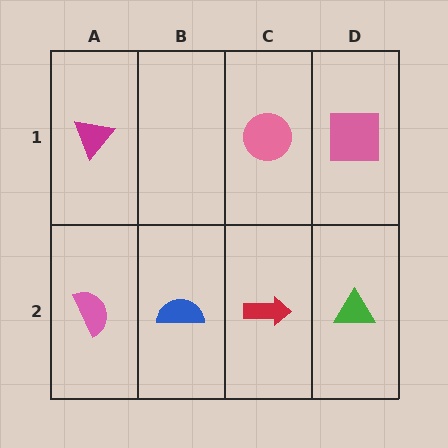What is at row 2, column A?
A pink semicircle.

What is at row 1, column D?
A pink square.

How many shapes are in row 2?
4 shapes.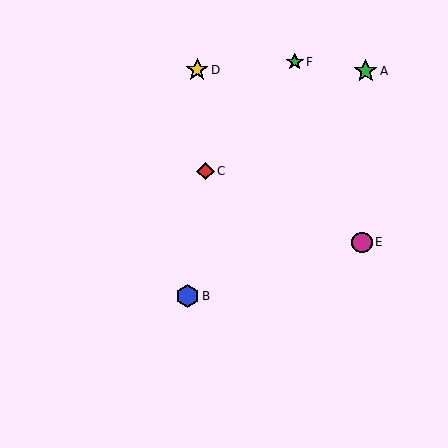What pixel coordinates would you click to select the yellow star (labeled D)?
Click at (197, 70) to select the yellow star D.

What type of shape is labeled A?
Shape A is a green star.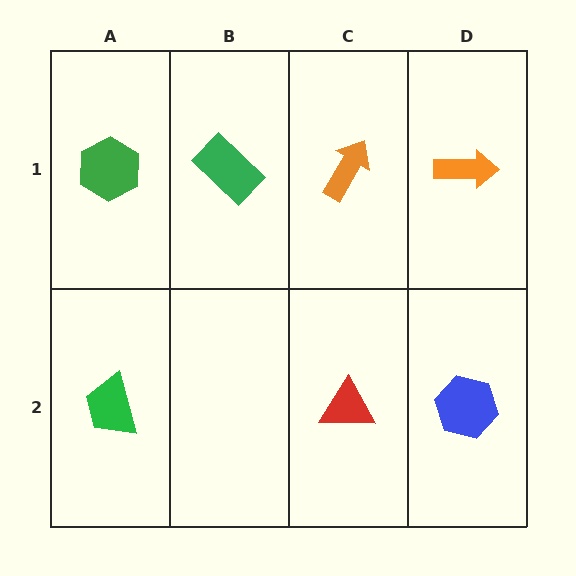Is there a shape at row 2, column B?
No, that cell is empty.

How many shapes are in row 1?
4 shapes.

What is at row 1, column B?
A green rectangle.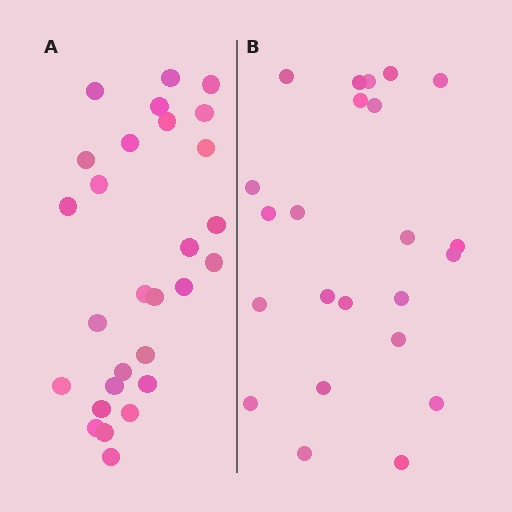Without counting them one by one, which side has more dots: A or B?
Region A (the left region) has more dots.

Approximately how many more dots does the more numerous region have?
Region A has about 5 more dots than region B.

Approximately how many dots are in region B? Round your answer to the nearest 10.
About 20 dots. (The exact count is 23, which rounds to 20.)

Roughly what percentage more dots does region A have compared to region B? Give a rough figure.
About 20% more.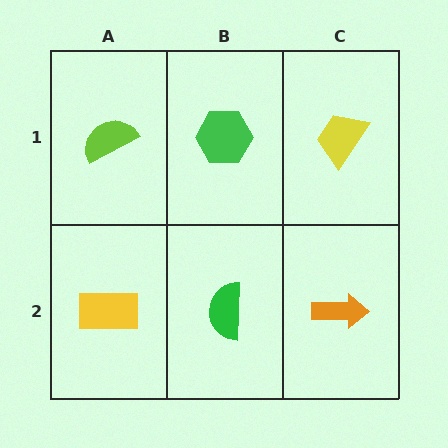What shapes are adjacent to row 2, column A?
A lime semicircle (row 1, column A), a green semicircle (row 2, column B).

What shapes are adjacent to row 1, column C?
An orange arrow (row 2, column C), a green hexagon (row 1, column B).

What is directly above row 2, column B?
A green hexagon.